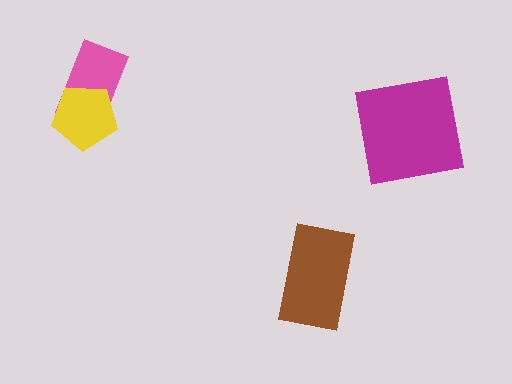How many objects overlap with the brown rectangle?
0 objects overlap with the brown rectangle.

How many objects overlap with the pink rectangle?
1 object overlaps with the pink rectangle.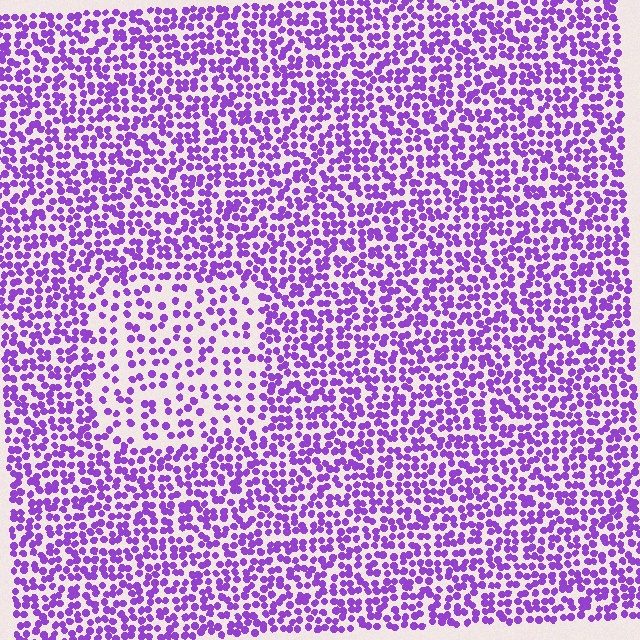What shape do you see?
I see a rectangle.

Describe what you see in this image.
The image contains small purple elements arranged at two different densities. A rectangle-shaped region is visible where the elements are less densely packed than the surrounding area.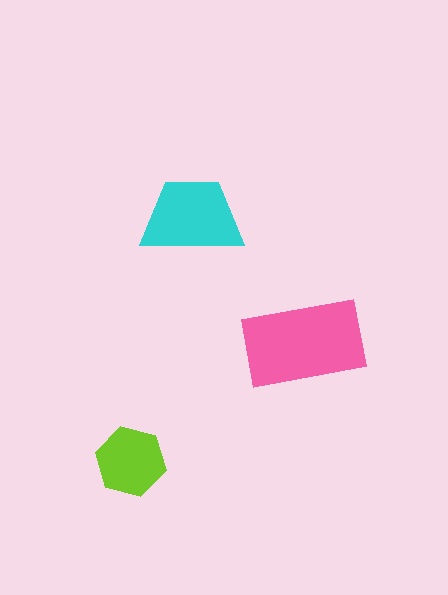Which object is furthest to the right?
The pink rectangle is rightmost.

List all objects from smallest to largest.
The lime hexagon, the cyan trapezoid, the pink rectangle.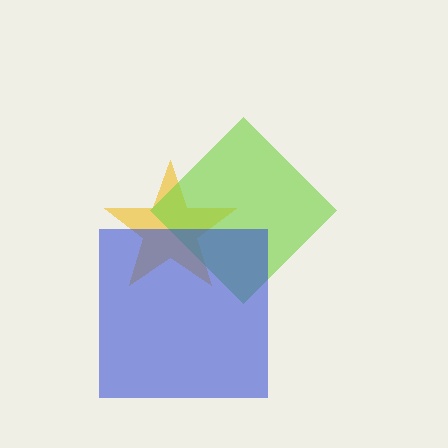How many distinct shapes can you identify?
There are 3 distinct shapes: a yellow star, a lime diamond, a blue square.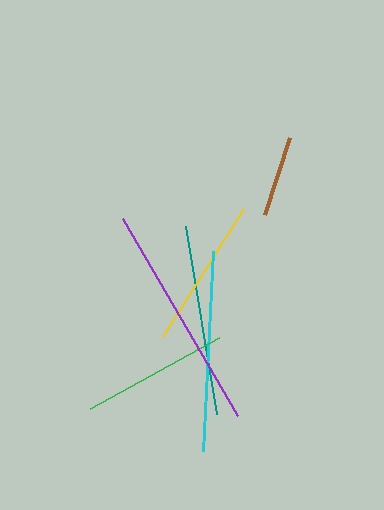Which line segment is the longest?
The purple line is the longest at approximately 229 pixels.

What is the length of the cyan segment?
The cyan segment is approximately 201 pixels long.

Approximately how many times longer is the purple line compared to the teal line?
The purple line is approximately 1.2 times the length of the teal line.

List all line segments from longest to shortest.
From longest to shortest: purple, cyan, teal, yellow, green, brown.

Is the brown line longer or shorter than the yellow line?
The yellow line is longer than the brown line.